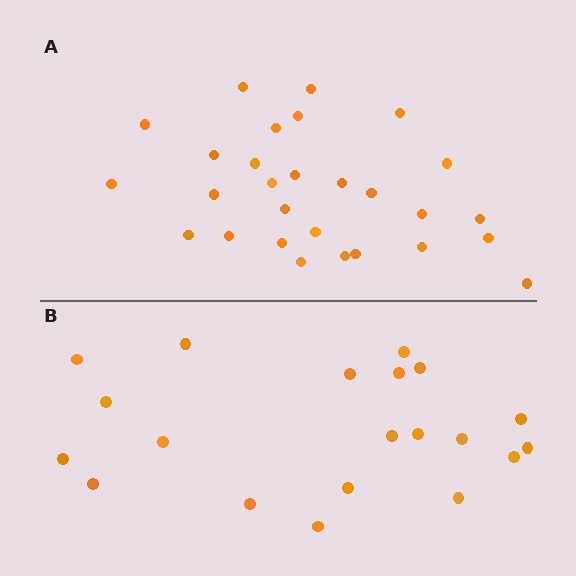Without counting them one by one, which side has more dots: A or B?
Region A (the top region) has more dots.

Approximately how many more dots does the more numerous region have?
Region A has roughly 8 or so more dots than region B.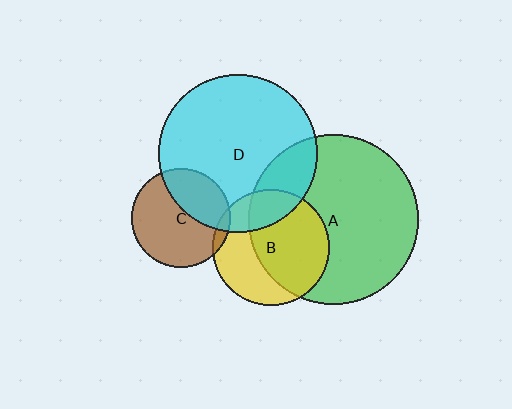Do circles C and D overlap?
Yes.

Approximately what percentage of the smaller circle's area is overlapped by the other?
Approximately 35%.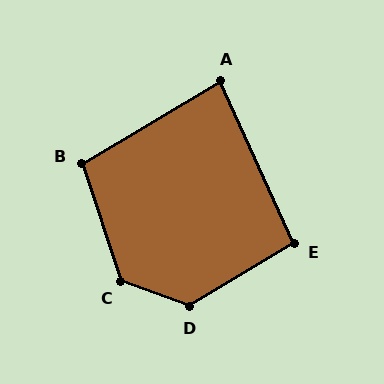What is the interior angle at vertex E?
Approximately 97 degrees (obtuse).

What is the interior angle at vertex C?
Approximately 128 degrees (obtuse).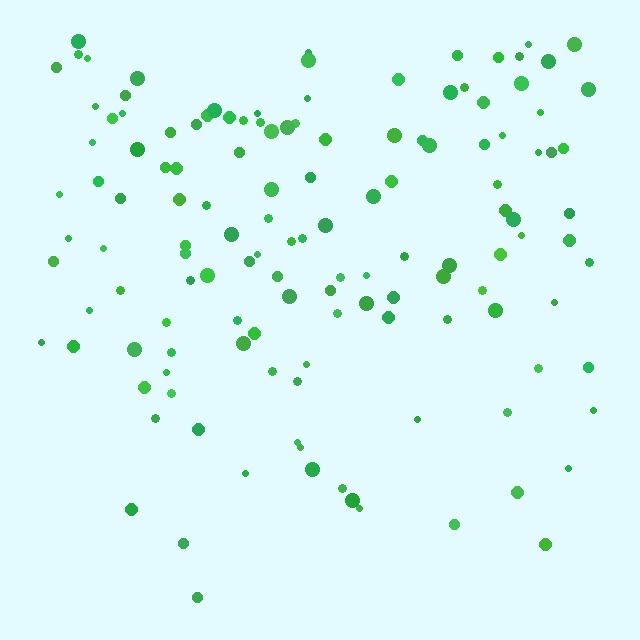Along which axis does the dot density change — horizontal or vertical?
Vertical.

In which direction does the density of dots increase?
From bottom to top, with the top side densest.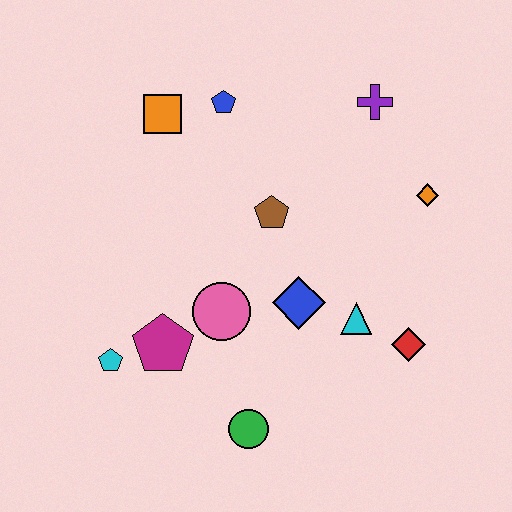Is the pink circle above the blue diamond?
No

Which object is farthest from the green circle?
The purple cross is farthest from the green circle.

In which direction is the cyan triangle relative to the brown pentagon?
The cyan triangle is below the brown pentagon.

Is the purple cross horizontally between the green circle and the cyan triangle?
No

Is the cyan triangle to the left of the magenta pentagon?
No